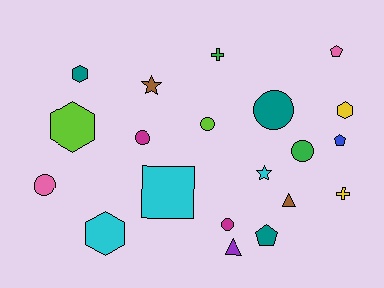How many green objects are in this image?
There are 2 green objects.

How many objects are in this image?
There are 20 objects.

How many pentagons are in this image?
There are 3 pentagons.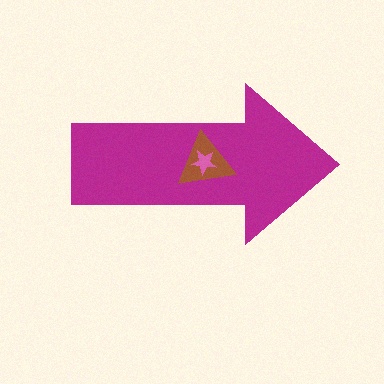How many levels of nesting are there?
3.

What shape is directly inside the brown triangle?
The pink star.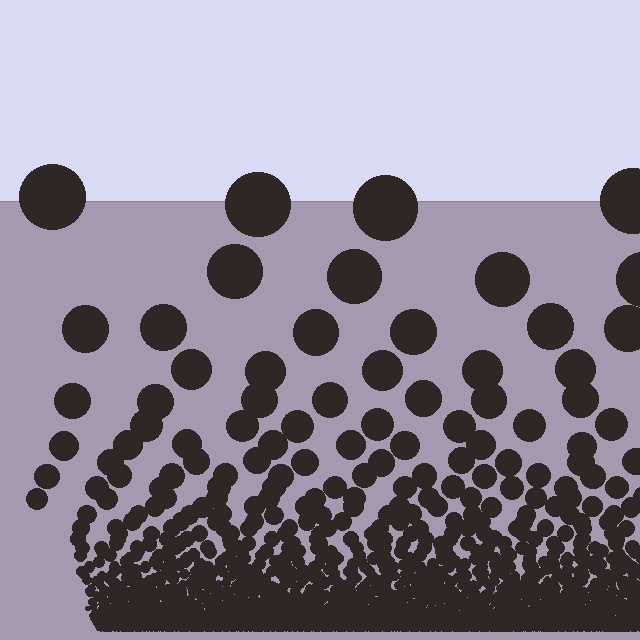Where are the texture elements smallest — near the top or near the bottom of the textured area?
Near the bottom.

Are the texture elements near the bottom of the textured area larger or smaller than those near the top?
Smaller. The gradient is inverted — elements near the bottom are smaller and denser.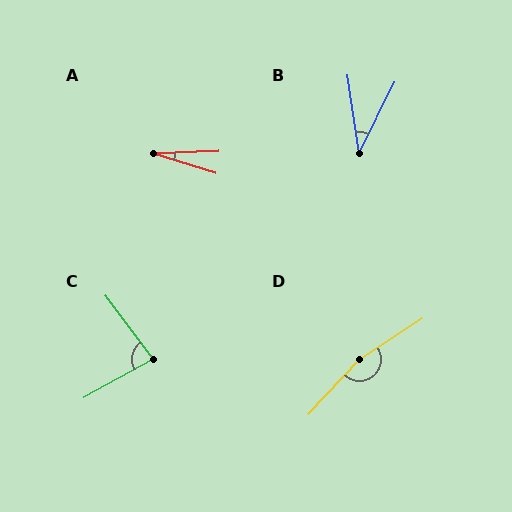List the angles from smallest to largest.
A (20°), B (35°), C (82°), D (166°).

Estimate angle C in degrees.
Approximately 82 degrees.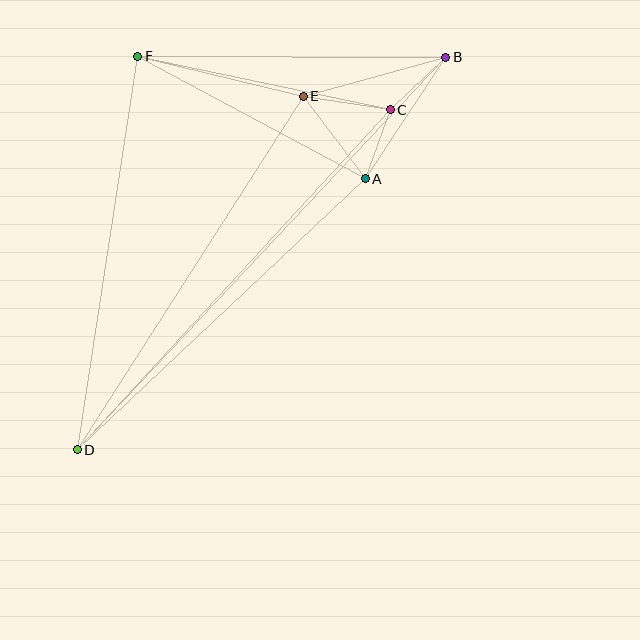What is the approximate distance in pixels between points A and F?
The distance between A and F is approximately 258 pixels.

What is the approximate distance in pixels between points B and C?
The distance between B and C is approximately 76 pixels.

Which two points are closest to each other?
Points A and C are closest to each other.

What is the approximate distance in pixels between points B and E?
The distance between B and E is approximately 148 pixels.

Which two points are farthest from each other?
Points B and D are farthest from each other.